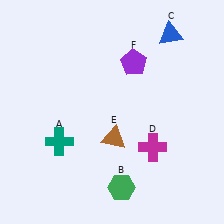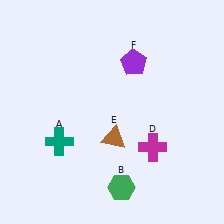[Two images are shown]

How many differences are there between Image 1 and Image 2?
There is 1 difference between the two images.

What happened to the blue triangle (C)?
The blue triangle (C) was removed in Image 2. It was in the top-right area of Image 1.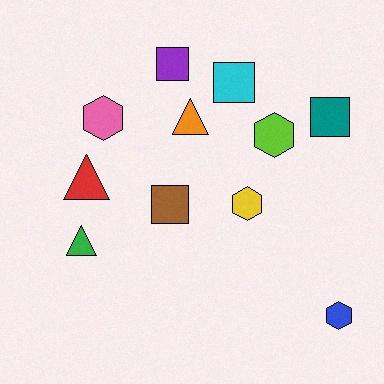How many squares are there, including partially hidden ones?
There are 4 squares.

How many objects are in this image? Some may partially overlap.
There are 11 objects.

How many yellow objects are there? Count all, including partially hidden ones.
There is 1 yellow object.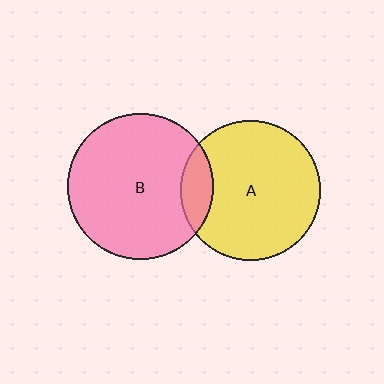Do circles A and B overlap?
Yes.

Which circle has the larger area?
Circle B (pink).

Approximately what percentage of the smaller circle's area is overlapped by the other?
Approximately 15%.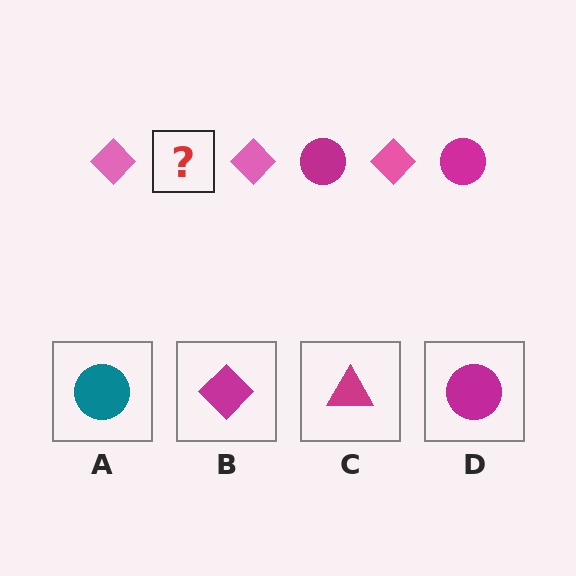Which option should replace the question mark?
Option D.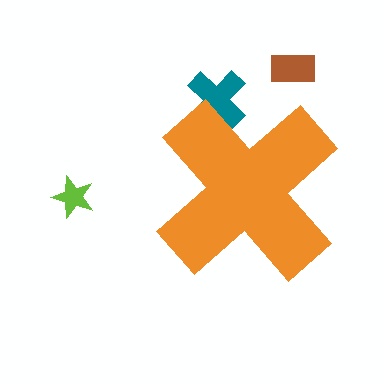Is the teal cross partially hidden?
Yes, the teal cross is partially hidden behind the orange cross.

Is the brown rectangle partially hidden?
No, the brown rectangle is fully visible.